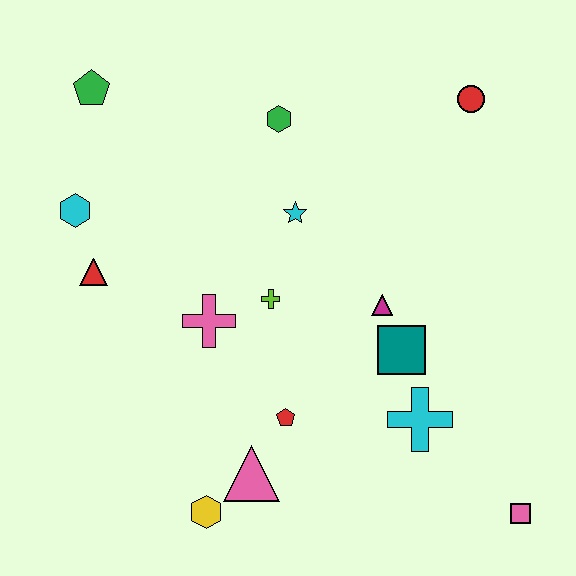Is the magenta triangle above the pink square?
Yes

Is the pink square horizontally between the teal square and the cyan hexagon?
No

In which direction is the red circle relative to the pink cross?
The red circle is to the right of the pink cross.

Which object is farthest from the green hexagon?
The pink square is farthest from the green hexagon.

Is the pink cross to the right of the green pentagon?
Yes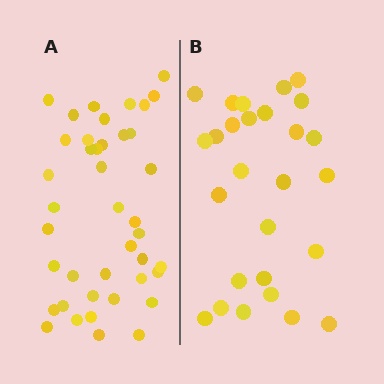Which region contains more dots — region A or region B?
Region A (the left region) has more dots.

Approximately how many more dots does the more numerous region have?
Region A has approximately 15 more dots than region B.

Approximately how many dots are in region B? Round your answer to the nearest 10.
About 30 dots. (The exact count is 27, which rounds to 30.)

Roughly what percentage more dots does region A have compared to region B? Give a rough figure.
About 50% more.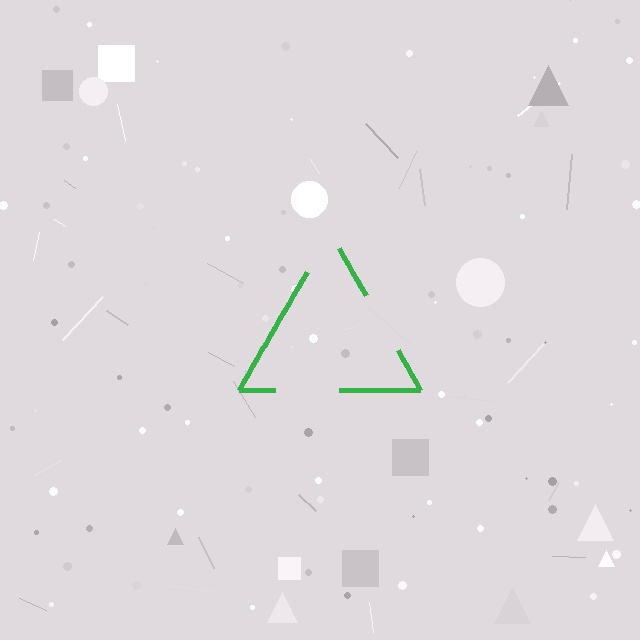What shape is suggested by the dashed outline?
The dashed outline suggests a triangle.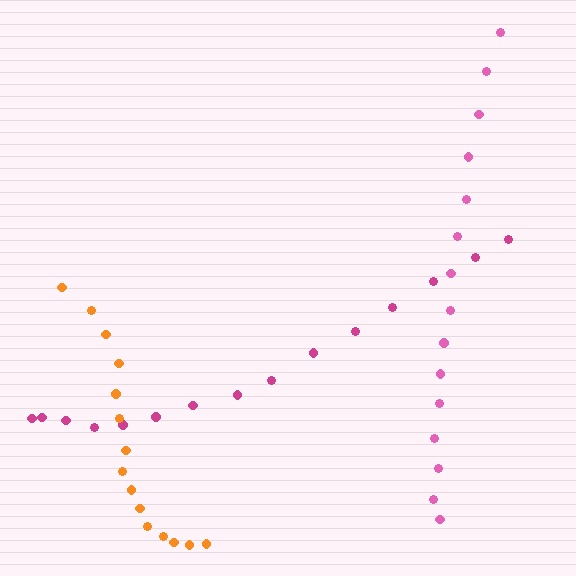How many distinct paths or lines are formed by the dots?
There are 3 distinct paths.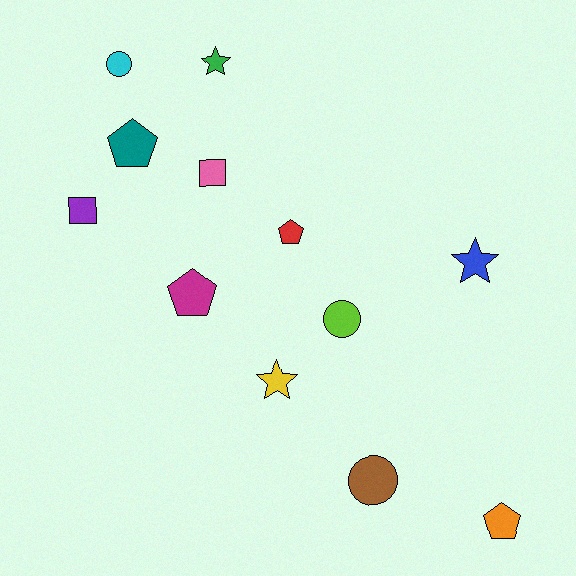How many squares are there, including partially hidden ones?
There are 2 squares.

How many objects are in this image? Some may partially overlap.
There are 12 objects.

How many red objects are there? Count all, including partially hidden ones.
There is 1 red object.